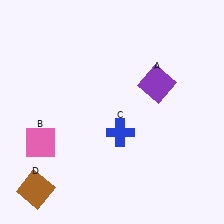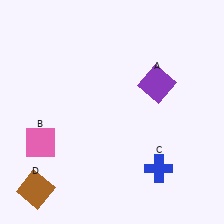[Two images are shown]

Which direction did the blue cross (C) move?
The blue cross (C) moved right.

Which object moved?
The blue cross (C) moved right.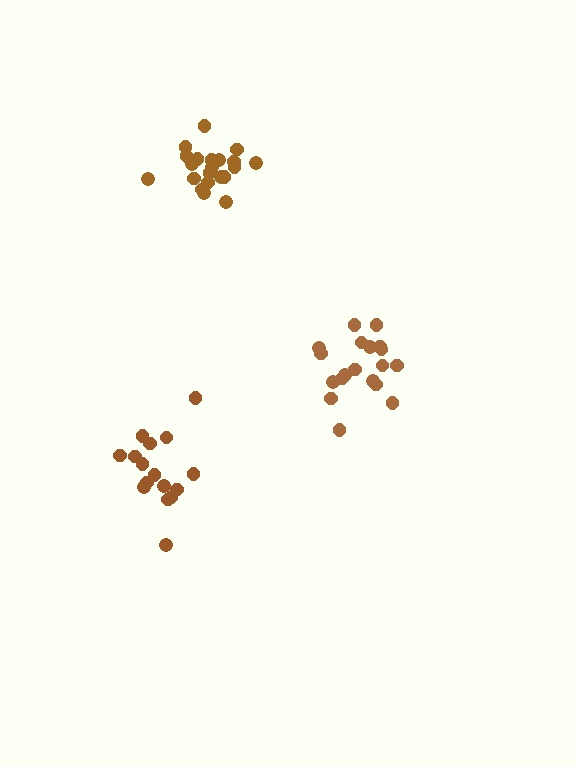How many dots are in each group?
Group 1: 16 dots, Group 2: 21 dots, Group 3: 19 dots (56 total).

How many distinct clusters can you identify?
There are 3 distinct clusters.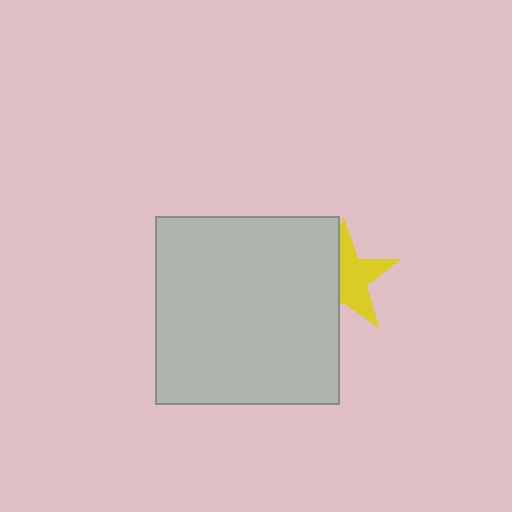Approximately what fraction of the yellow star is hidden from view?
Roughly 44% of the yellow star is hidden behind the light gray rectangle.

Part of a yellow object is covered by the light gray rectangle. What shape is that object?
It is a star.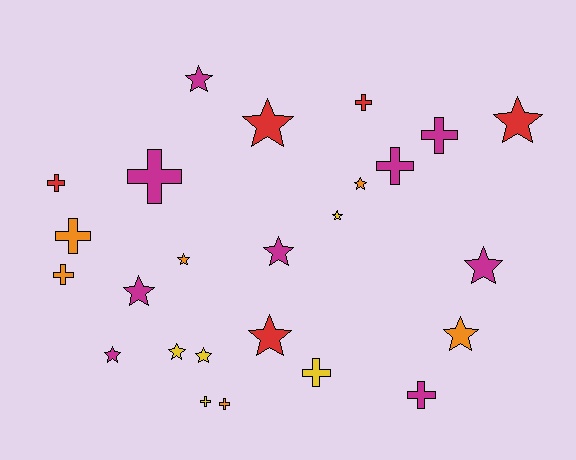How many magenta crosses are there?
There are 4 magenta crosses.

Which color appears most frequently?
Magenta, with 9 objects.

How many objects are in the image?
There are 25 objects.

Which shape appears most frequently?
Star, with 14 objects.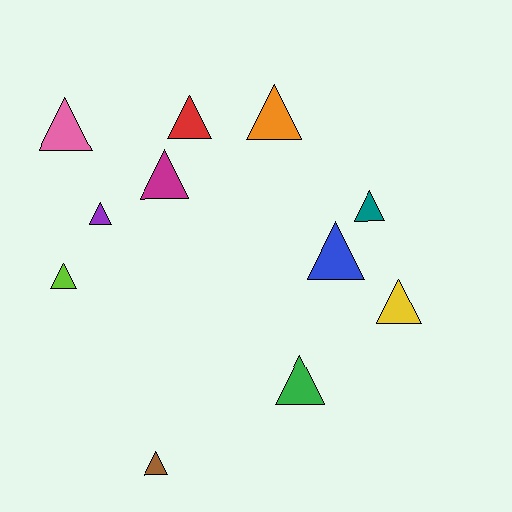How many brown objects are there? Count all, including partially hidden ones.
There is 1 brown object.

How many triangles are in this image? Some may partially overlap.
There are 11 triangles.